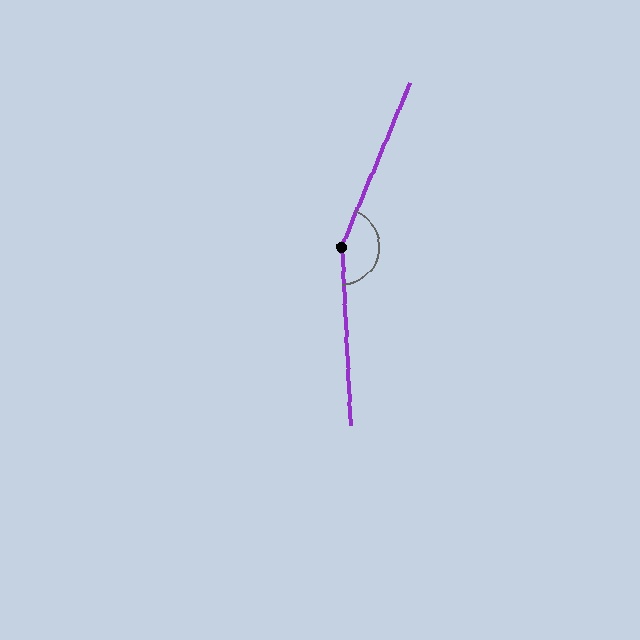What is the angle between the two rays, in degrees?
Approximately 154 degrees.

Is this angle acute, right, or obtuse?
It is obtuse.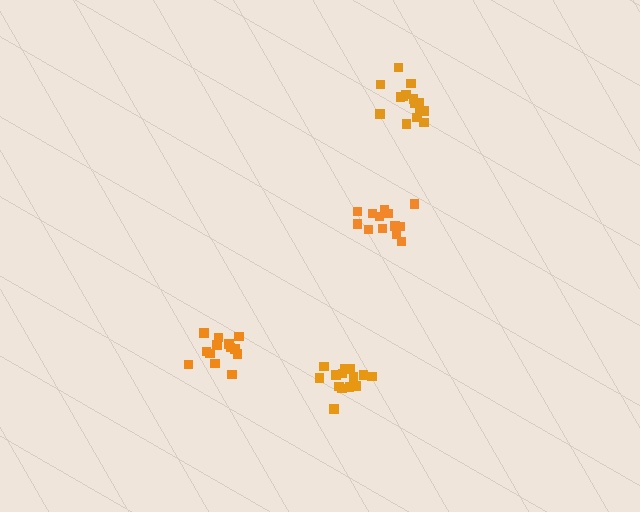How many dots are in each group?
Group 1: 14 dots, Group 2: 15 dots, Group 3: 13 dots, Group 4: 13 dots (55 total).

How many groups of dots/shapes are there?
There are 4 groups.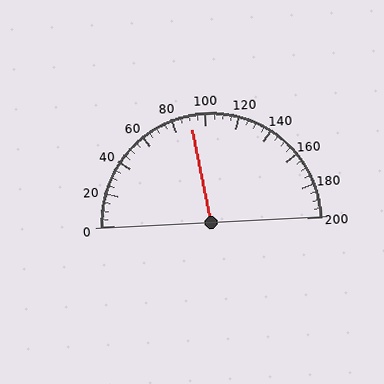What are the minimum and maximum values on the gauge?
The gauge ranges from 0 to 200.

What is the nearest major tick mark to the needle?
The nearest major tick mark is 80.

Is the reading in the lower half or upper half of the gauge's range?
The reading is in the lower half of the range (0 to 200).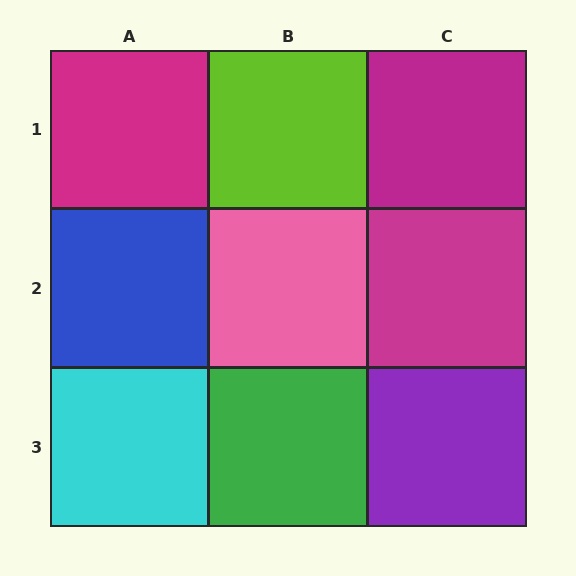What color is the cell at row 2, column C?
Magenta.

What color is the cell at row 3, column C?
Purple.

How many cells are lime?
1 cell is lime.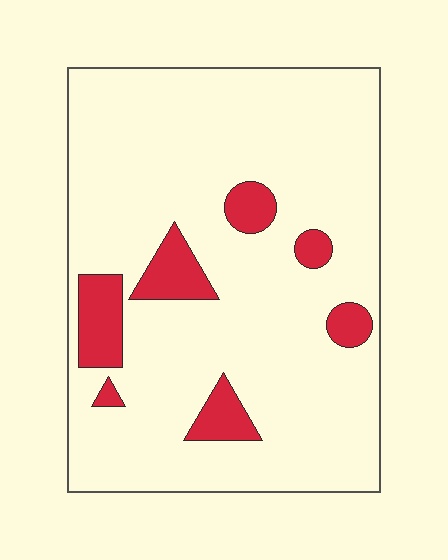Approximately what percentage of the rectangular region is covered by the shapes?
Approximately 10%.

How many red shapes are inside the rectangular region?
7.